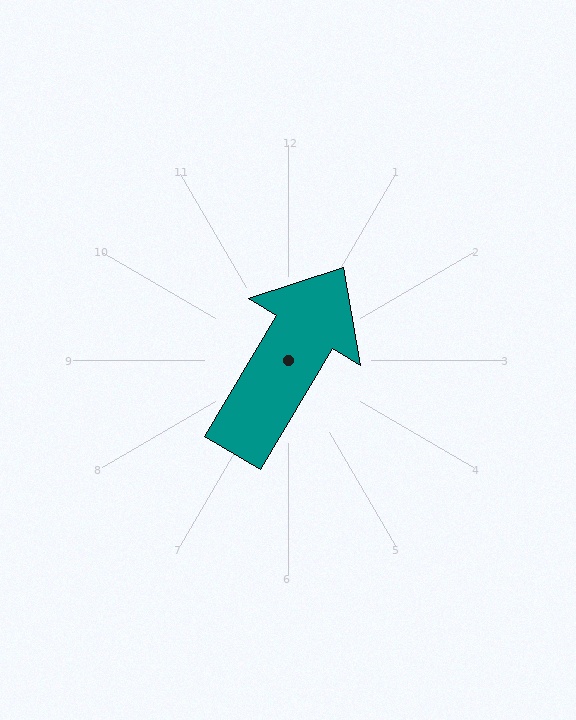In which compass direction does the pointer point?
Northeast.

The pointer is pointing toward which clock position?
Roughly 1 o'clock.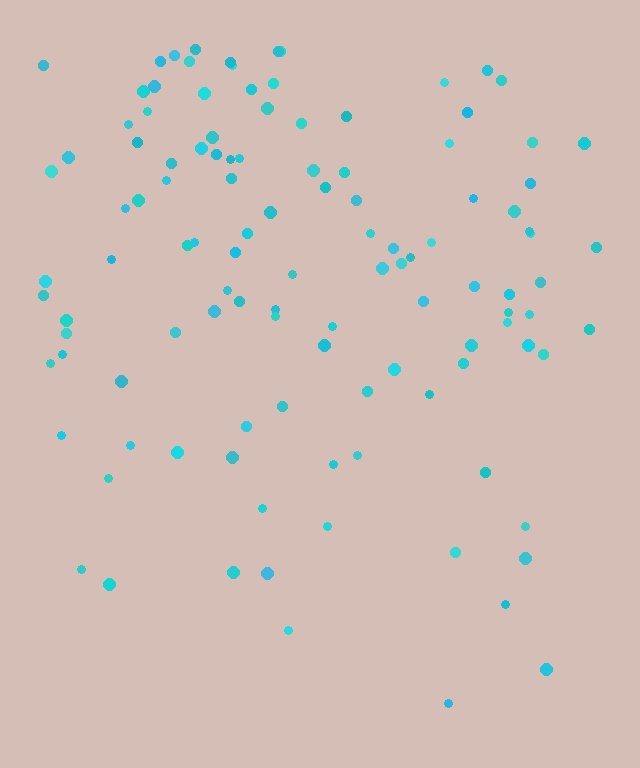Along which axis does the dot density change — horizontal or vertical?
Vertical.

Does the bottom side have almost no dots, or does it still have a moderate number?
Still a moderate number, just noticeably fewer than the top.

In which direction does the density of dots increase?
From bottom to top, with the top side densest.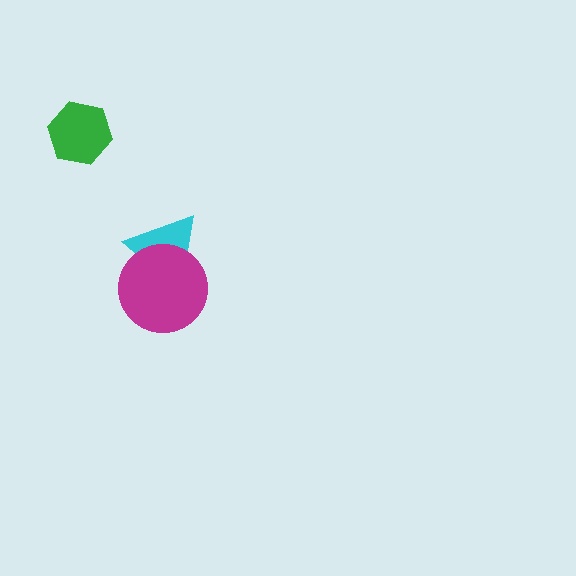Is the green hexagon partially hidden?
No, no other shape covers it.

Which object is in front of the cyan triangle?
The magenta circle is in front of the cyan triangle.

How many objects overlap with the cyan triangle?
1 object overlaps with the cyan triangle.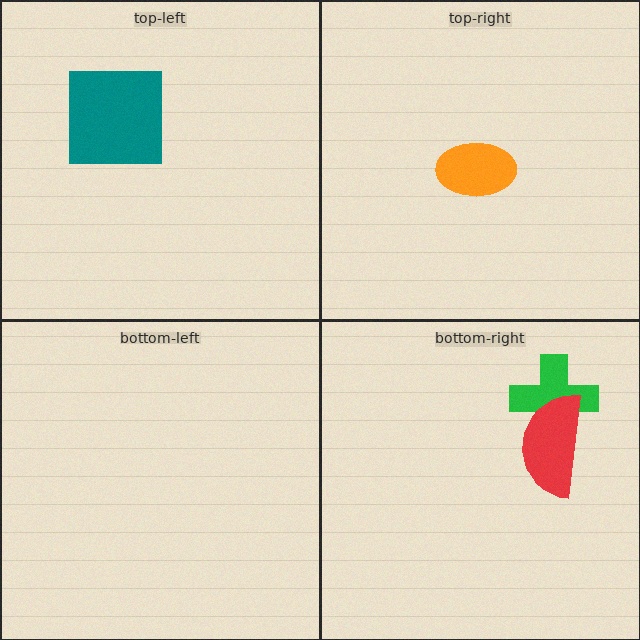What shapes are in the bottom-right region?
The green cross, the red semicircle.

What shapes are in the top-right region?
The orange ellipse.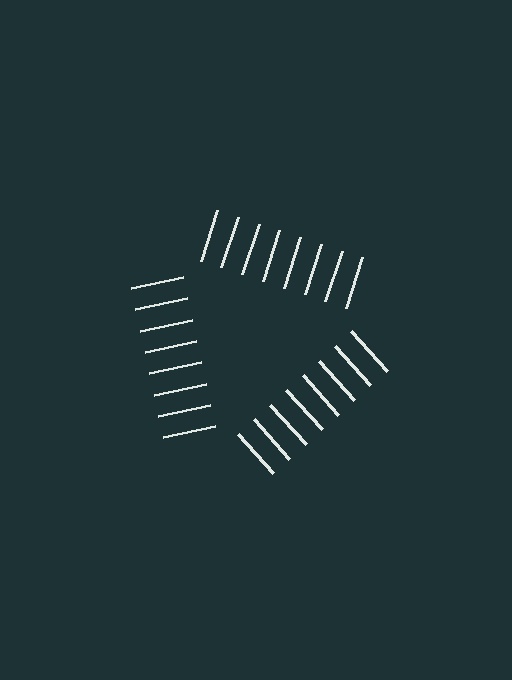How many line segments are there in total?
24 — 8 along each of the 3 edges.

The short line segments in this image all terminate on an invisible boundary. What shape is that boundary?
An illusory triangle — the line segments terminate on its edges but no continuous stroke is drawn.